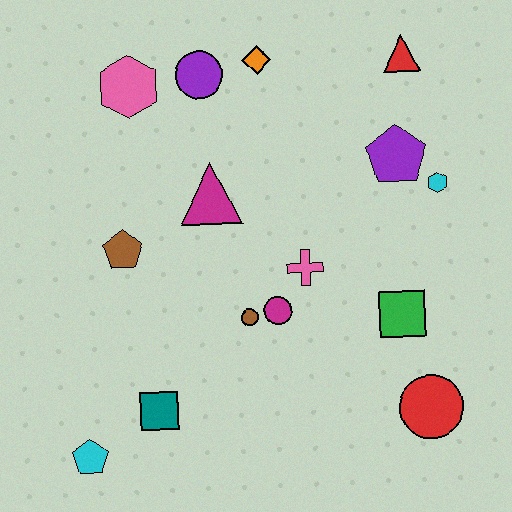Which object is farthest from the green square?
The pink hexagon is farthest from the green square.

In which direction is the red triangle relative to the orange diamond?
The red triangle is to the right of the orange diamond.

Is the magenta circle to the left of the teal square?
No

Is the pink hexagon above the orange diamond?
No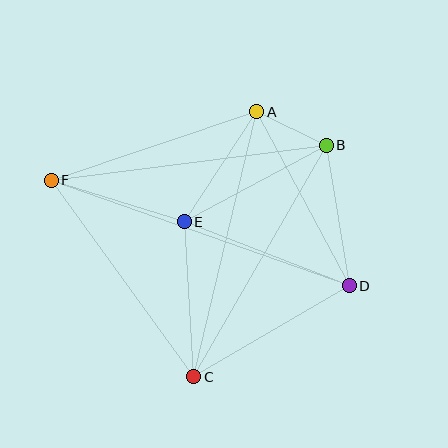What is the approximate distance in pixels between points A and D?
The distance between A and D is approximately 197 pixels.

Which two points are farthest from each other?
Points D and F are farthest from each other.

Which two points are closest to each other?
Points A and B are closest to each other.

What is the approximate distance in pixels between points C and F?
The distance between C and F is approximately 243 pixels.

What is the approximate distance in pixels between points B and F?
The distance between B and F is approximately 277 pixels.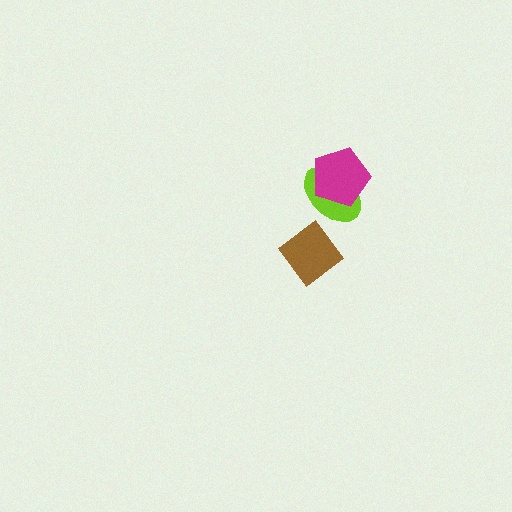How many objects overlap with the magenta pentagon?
1 object overlaps with the magenta pentagon.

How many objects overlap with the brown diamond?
0 objects overlap with the brown diamond.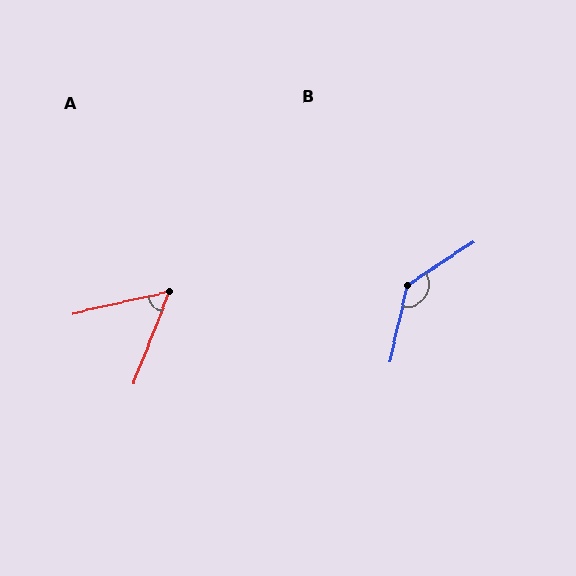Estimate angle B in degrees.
Approximately 136 degrees.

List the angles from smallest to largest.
A (56°), B (136°).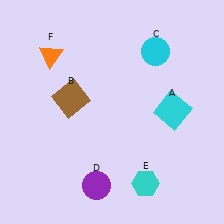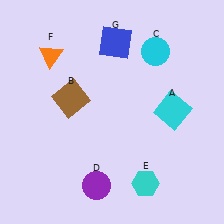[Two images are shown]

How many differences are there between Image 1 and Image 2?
There is 1 difference between the two images.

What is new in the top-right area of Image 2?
A blue square (G) was added in the top-right area of Image 2.